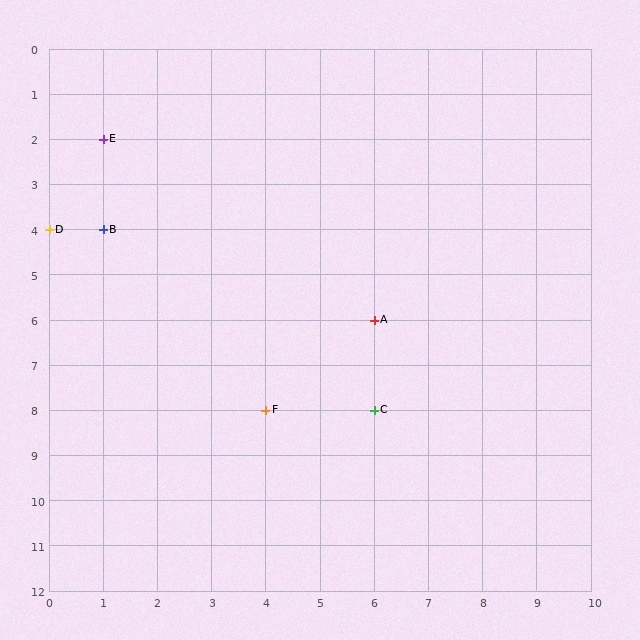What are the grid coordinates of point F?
Point F is at grid coordinates (4, 8).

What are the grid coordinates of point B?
Point B is at grid coordinates (1, 4).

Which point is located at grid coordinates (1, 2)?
Point E is at (1, 2).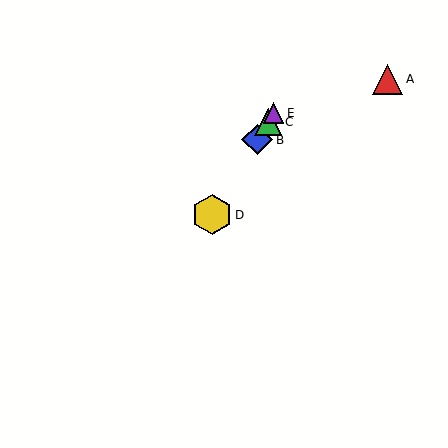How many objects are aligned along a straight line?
4 objects (B, C, D, E) are aligned along a straight line.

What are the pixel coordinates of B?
Object B is at (257, 140).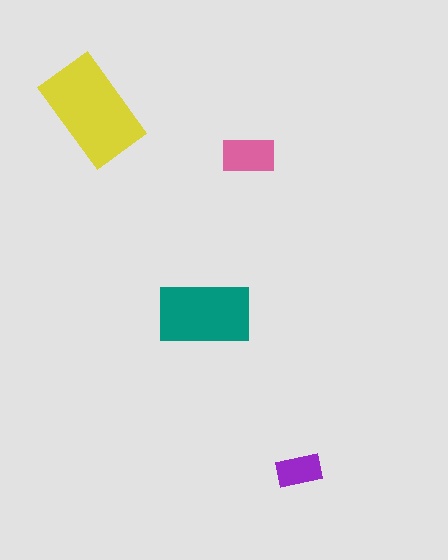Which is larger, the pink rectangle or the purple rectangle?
The pink one.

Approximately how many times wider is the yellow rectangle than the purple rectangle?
About 2.5 times wider.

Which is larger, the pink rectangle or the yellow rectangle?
The yellow one.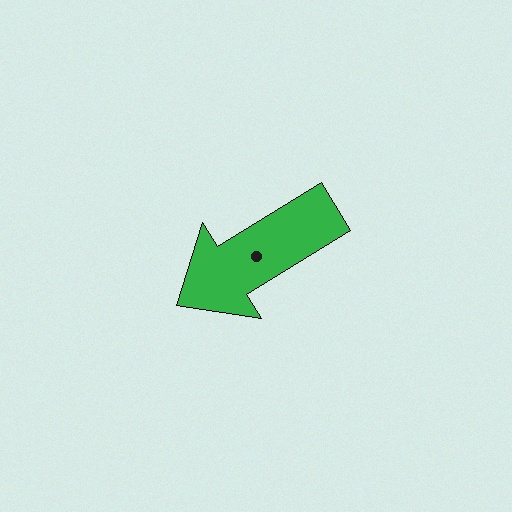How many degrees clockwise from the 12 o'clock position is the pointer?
Approximately 238 degrees.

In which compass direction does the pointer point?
Southwest.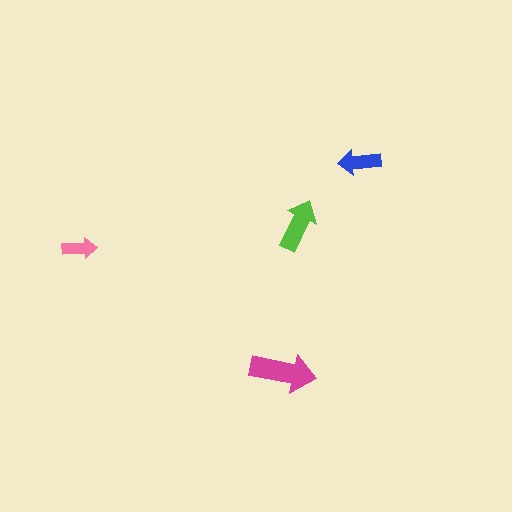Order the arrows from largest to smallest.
the magenta one, the lime one, the blue one, the pink one.